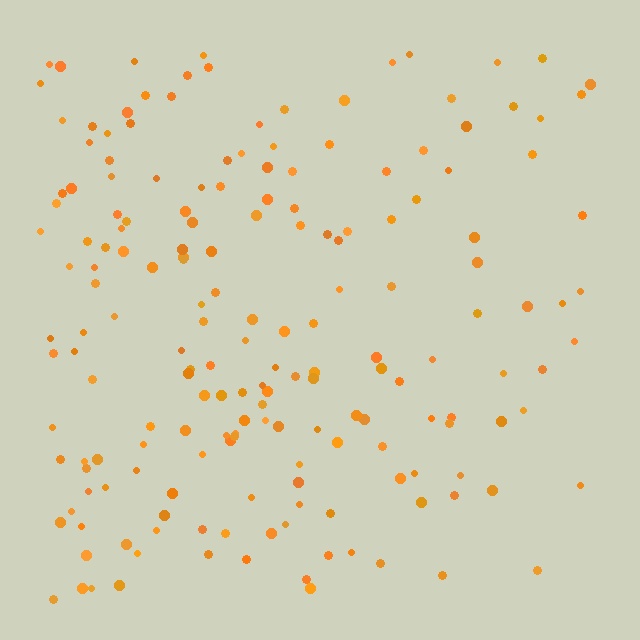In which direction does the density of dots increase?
From right to left, with the left side densest.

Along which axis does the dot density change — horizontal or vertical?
Horizontal.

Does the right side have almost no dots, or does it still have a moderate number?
Still a moderate number, just noticeably fewer than the left.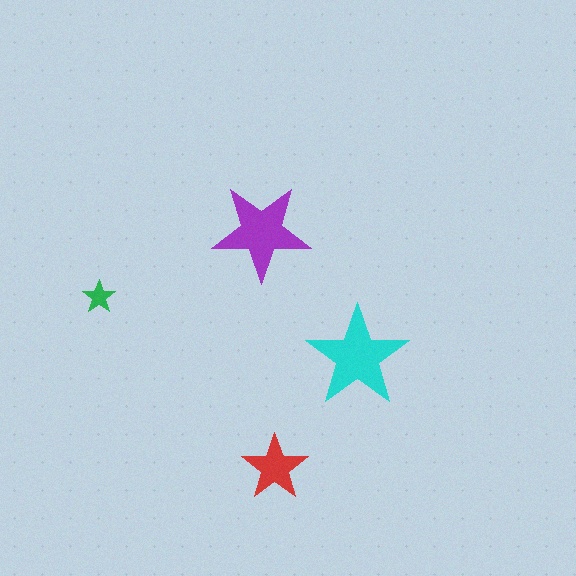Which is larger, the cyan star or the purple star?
The cyan one.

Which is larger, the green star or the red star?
The red one.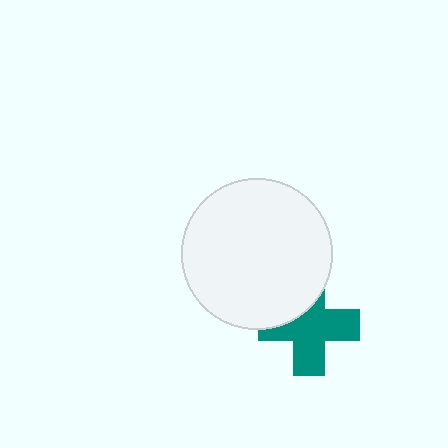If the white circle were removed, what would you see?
You would see the complete teal cross.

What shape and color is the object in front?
The object in front is a white circle.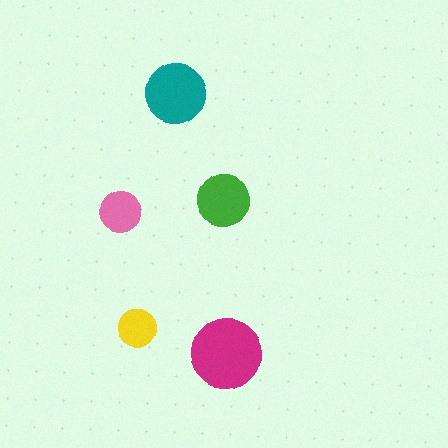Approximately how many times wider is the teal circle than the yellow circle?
About 1.5 times wider.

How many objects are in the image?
There are 5 objects in the image.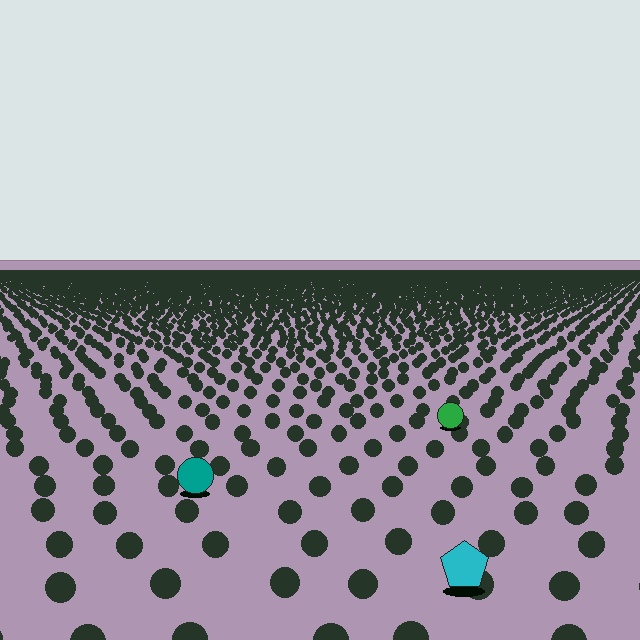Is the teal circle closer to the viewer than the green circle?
Yes. The teal circle is closer — you can tell from the texture gradient: the ground texture is coarser near it.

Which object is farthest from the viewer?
The green circle is farthest from the viewer. It appears smaller and the ground texture around it is denser.